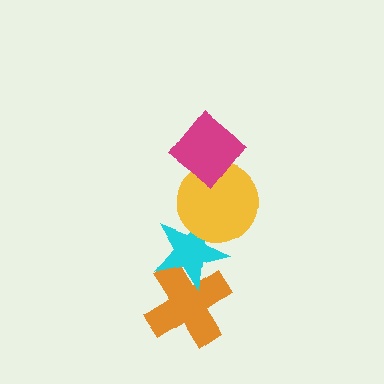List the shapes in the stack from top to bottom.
From top to bottom: the magenta diamond, the yellow circle, the cyan star, the orange cross.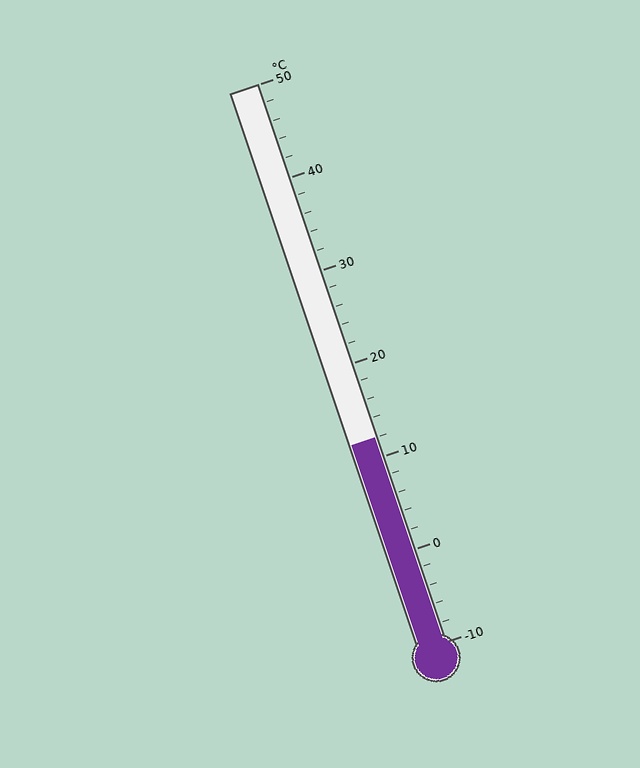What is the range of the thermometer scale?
The thermometer scale ranges from -10°C to 50°C.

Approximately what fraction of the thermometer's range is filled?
The thermometer is filled to approximately 35% of its range.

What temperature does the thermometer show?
The thermometer shows approximately 12°C.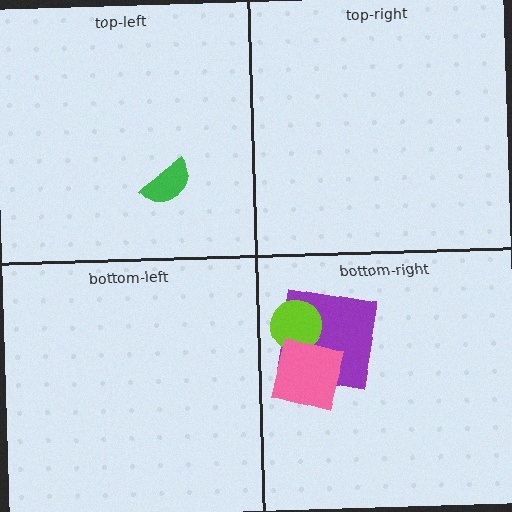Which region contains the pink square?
The bottom-right region.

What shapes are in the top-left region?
The green semicircle.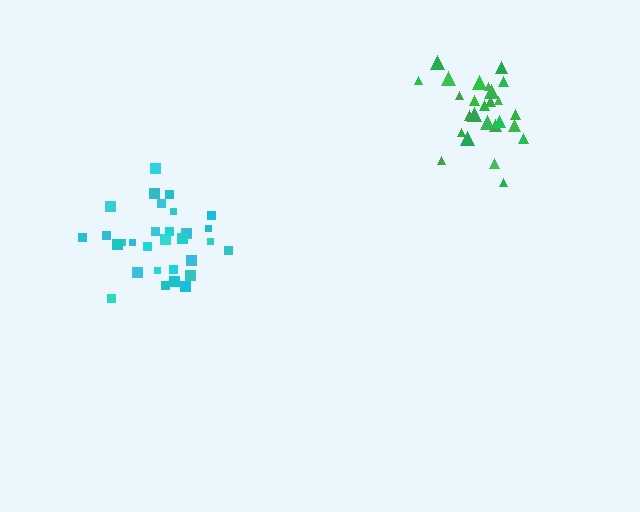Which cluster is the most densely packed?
Green.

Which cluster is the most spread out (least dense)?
Cyan.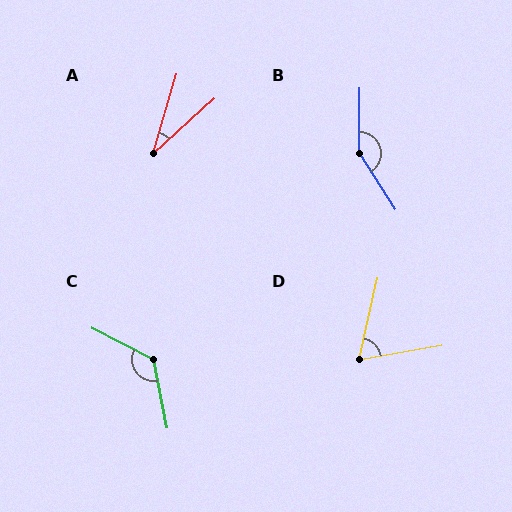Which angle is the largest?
B, at approximately 147 degrees.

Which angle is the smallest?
A, at approximately 32 degrees.